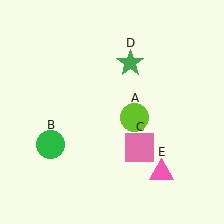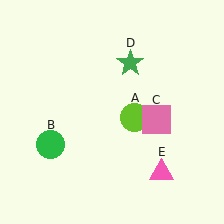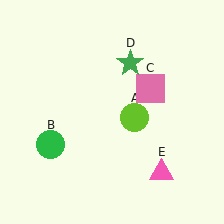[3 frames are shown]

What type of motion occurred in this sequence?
The pink square (object C) rotated counterclockwise around the center of the scene.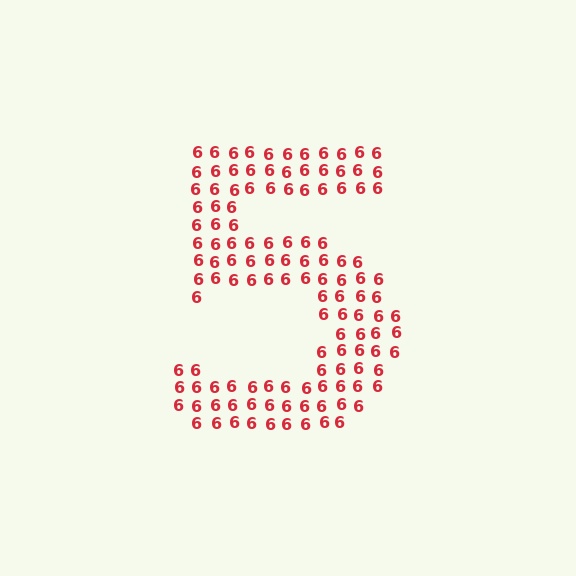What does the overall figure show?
The overall figure shows the digit 5.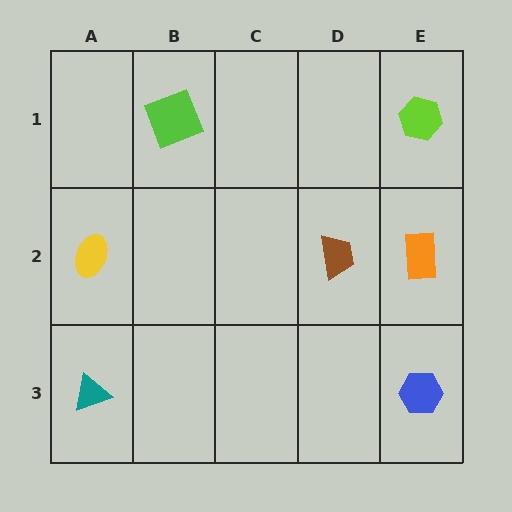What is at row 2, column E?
An orange rectangle.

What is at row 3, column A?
A teal triangle.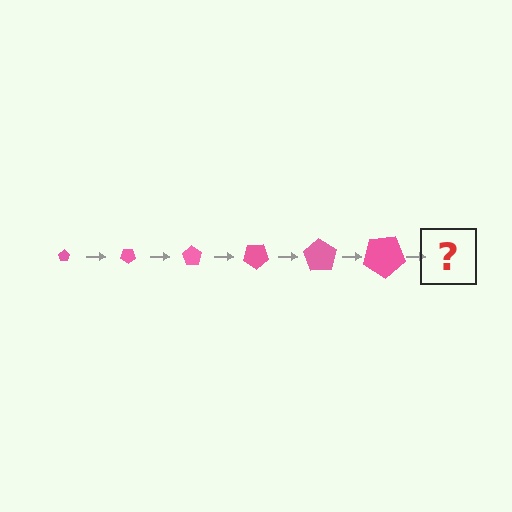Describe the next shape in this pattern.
It should be a pentagon, larger than the previous one and rotated 210 degrees from the start.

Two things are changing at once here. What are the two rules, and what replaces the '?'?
The two rules are that the pentagon grows larger each step and it rotates 35 degrees each step. The '?' should be a pentagon, larger than the previous one and rotated 210 degrees from the start.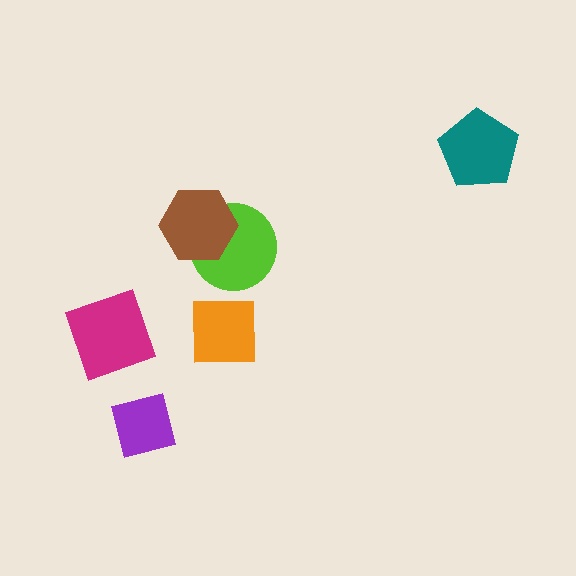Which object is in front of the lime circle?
The brown hexagon is in front of the lime circle.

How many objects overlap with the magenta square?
0 objects overlap with the magenta square.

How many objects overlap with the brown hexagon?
1 object overlaps with the brown hexagon.